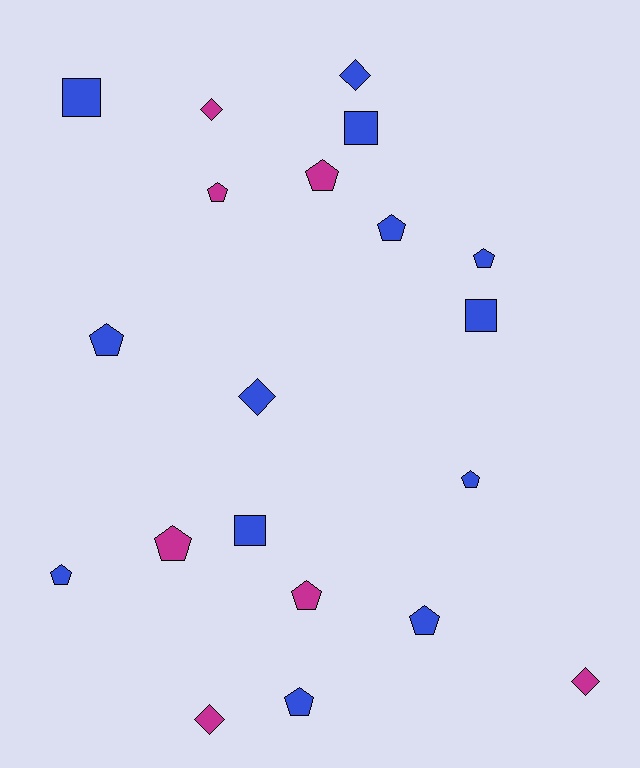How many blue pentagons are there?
There are 7 blue pentagons.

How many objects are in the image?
There are 20 objects.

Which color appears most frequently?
Blue, with 13 objects.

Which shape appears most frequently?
Pentagon, with 11 objects.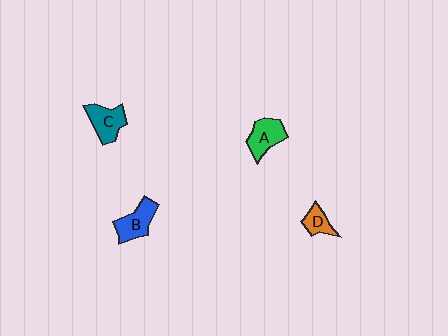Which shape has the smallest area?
Shape D (orange).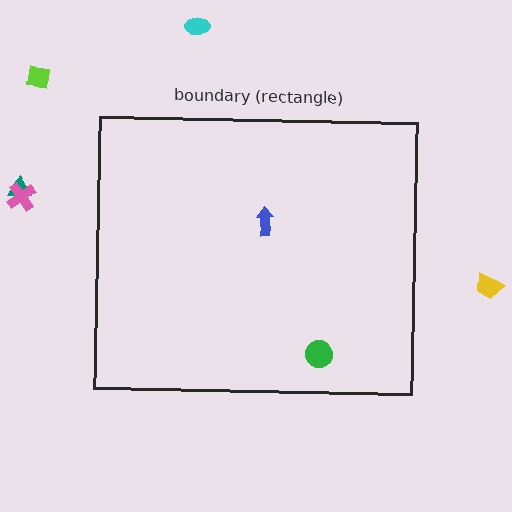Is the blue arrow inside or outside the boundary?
Inside.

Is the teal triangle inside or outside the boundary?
Outside.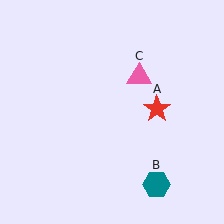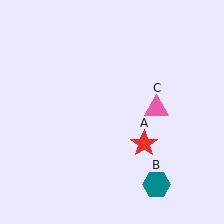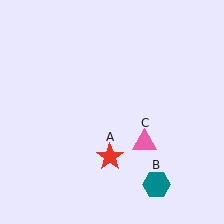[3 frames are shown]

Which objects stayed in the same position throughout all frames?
Teal hexagon (object B) remained stationary.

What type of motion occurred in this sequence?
The red star (object A), pink triangle (object C) rotated clockwise around the center of the scene.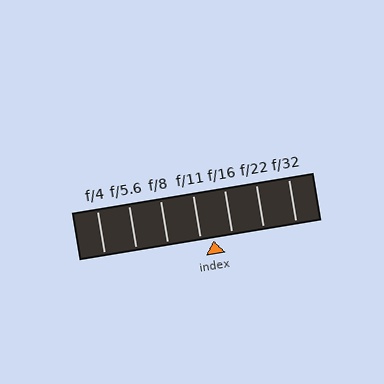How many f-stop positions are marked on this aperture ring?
There are 7 f-stop positions marked.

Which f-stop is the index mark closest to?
The index mark is closest to f/11.